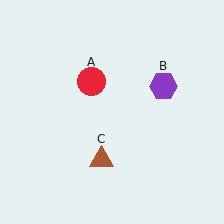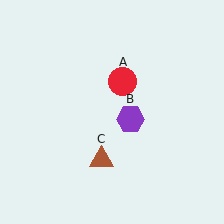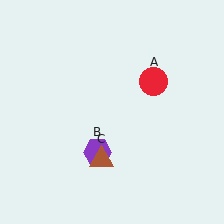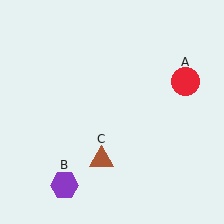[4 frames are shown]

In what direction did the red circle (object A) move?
The red circle (object A) moved right.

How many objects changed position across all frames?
2 objects changed position: red circle (object A), purple hexagon (object B).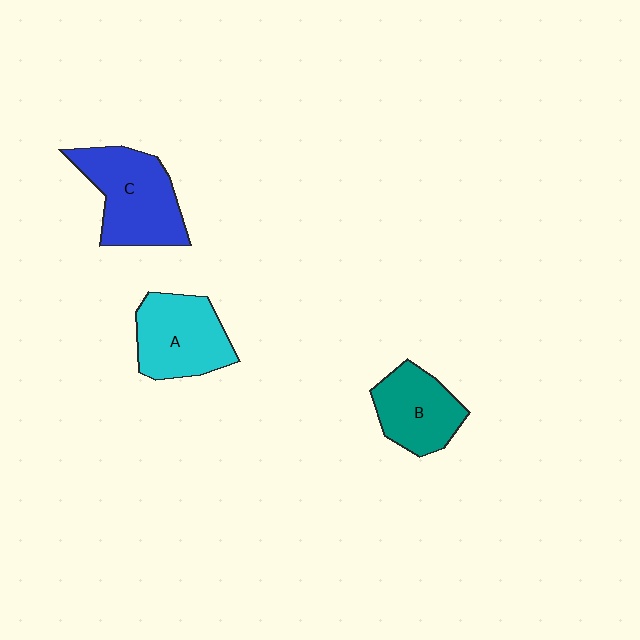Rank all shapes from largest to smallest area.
From largest to smallest: C (blue), A (cyan), B (teal).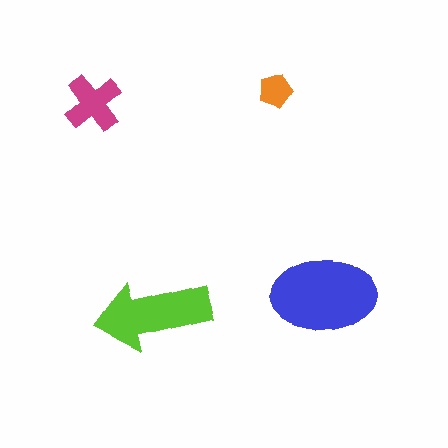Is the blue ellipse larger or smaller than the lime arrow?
Larger.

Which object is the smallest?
The orange pentagon.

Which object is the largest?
The blue ellipse.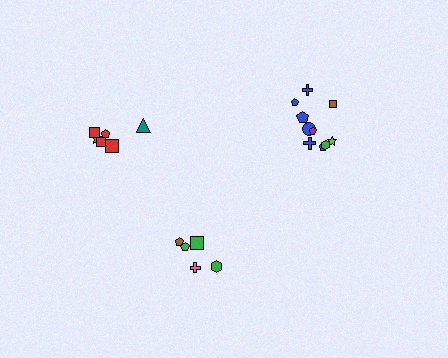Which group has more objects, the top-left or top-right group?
The top-right group.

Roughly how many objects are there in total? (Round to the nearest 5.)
Roughly 20 objects in total.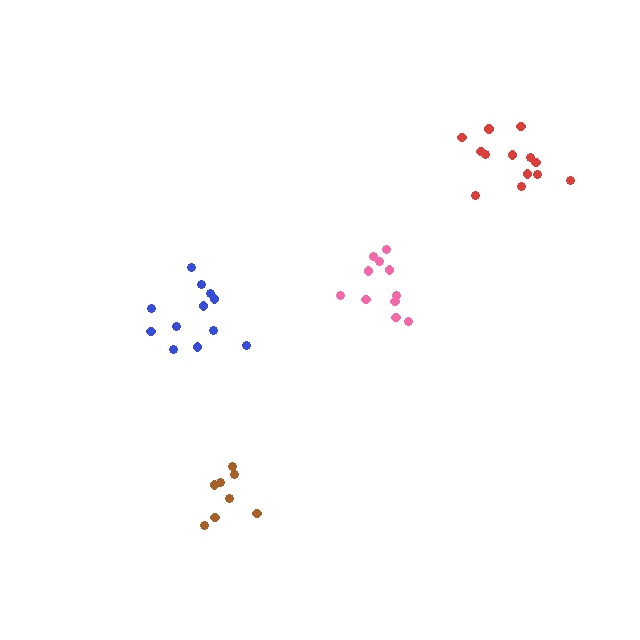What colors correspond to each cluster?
The clusters are colored: red, pink, brown, blue.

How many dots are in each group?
Group 1: 13 dots, Group 2: 11 dots, Group 3: 8 dots, Group 4: 12 dots (44 total).